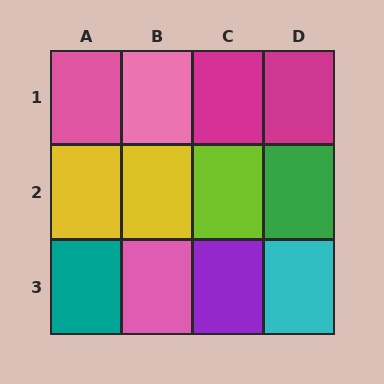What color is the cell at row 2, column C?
Lime.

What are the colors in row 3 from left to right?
Teal, pink, purple, cyan.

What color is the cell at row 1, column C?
Magenta.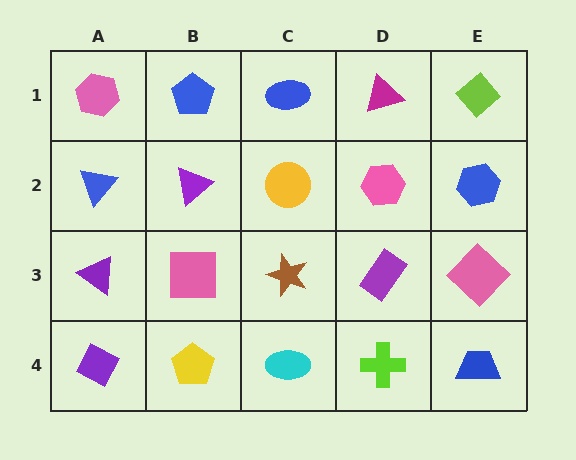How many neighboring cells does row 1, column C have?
3.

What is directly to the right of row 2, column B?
A yellow circle.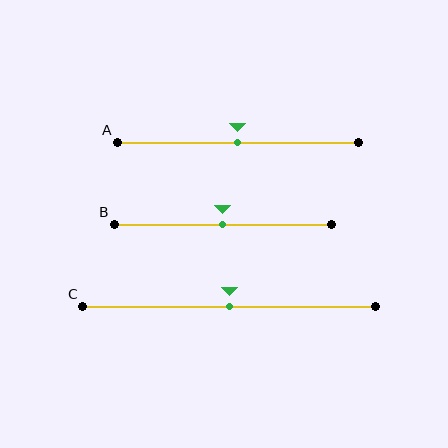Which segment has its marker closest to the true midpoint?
Segment A has its marker closest to the true midpoint.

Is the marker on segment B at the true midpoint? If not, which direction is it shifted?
Yes, the marker on segment B is at the true midpoint.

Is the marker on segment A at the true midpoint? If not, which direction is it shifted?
Yes, the marker on segment A is at the true midpoint.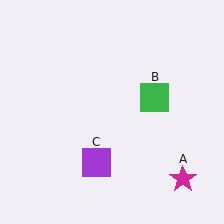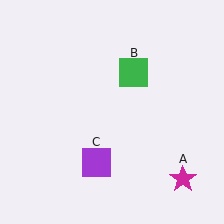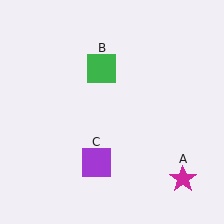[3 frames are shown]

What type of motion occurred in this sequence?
The green square (object B) rotated counterclockwise around the center of the scene.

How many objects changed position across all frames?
1 object changed position: green square (object B).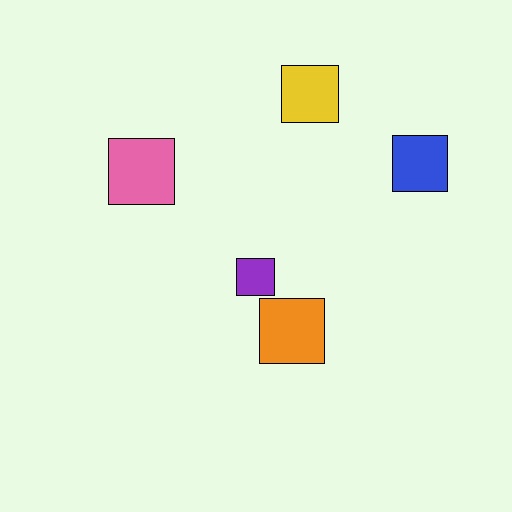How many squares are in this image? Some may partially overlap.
There are 5 squares.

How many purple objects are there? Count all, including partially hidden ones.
There is 1 purple object.